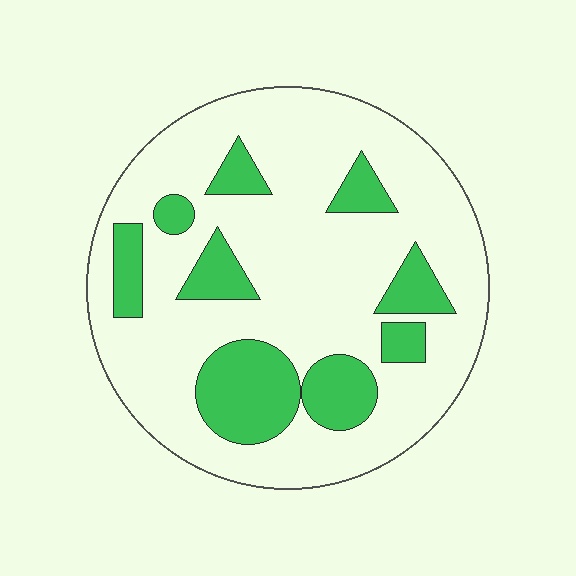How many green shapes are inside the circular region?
9.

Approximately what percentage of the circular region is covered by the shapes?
Approximately 25%.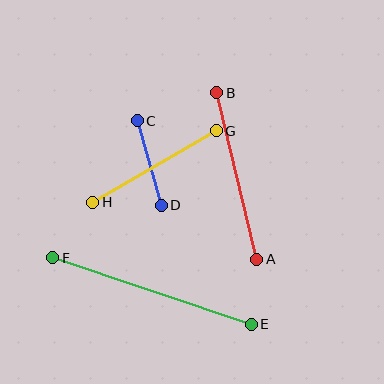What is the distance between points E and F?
The distance is approximately 209 pixels.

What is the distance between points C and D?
The distance is approximately 87 pixels.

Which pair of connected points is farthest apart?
Points E and F are farthest apart.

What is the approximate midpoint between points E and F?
The midpoint is at approximately (152, 291) pixels.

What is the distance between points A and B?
The distance is approximately 171 pixels.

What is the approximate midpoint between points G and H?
The midpoint is at approximately (155, 167) pixels.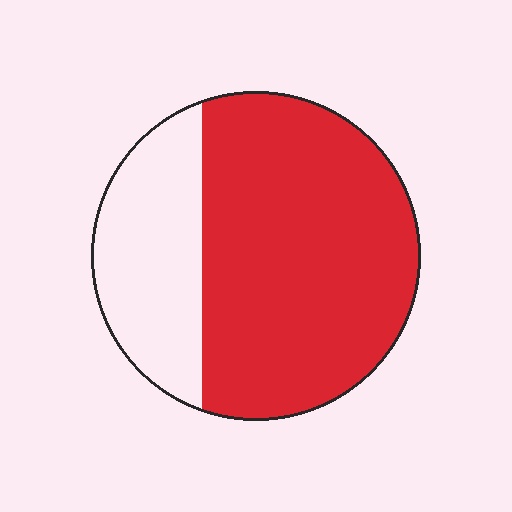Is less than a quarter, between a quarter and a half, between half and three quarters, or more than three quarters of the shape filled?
Between half and three quarters.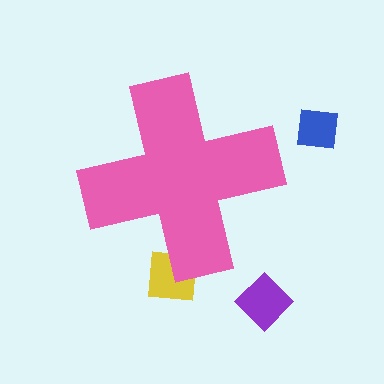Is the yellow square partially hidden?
Yes, the yellow square is partially hidden behind the pink cross.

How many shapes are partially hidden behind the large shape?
1 shape is partially hidden.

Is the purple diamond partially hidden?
No, the purple diamond is fully visible.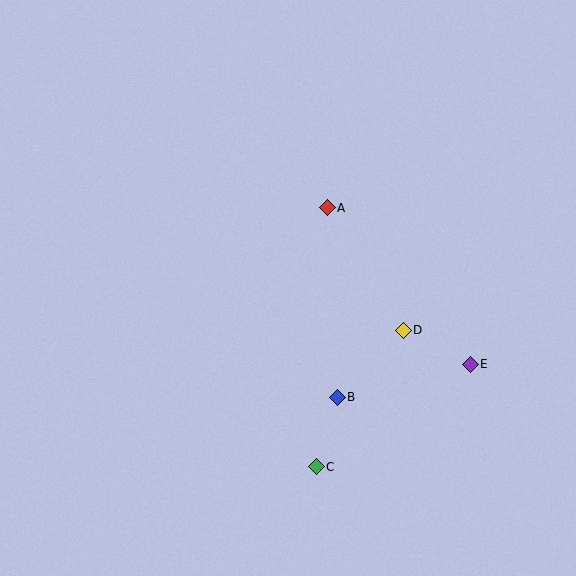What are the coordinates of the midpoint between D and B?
The midpoint between D and B is at (370, 364).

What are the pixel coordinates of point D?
Point D is at (403, 330).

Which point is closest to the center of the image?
Point A at (327, 208) is closest to the center.